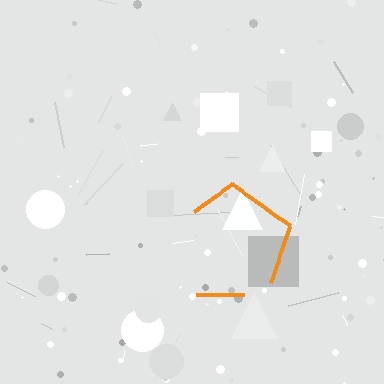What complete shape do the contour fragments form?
The contour fragments form a pentagon.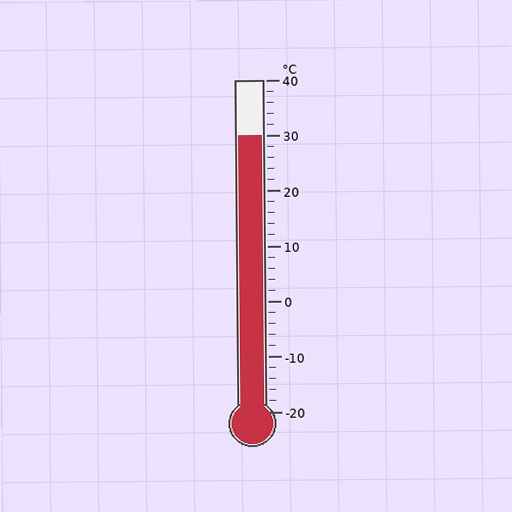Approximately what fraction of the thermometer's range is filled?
The thermometer is filled to approximately 85% of its range.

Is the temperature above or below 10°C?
The temperature is above 10°C.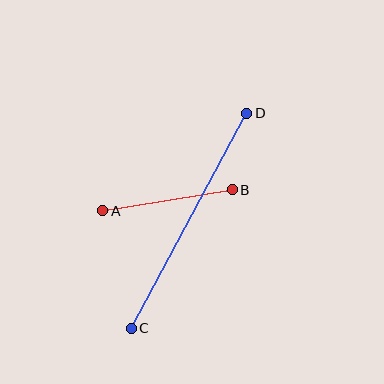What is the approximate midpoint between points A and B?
The midpoint is at approximately (167, 200) pixels.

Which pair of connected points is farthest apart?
Points C and D are farthest apart.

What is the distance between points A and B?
The distance is approximately 131 pixels.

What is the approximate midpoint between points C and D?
The midpoint is at approximately (189, 221) pixels.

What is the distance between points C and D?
The distance is approximately 244 pixels.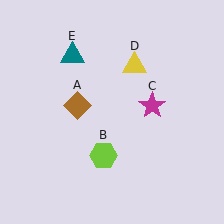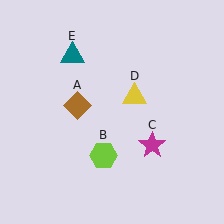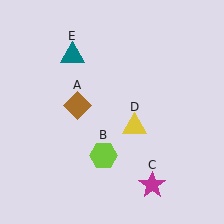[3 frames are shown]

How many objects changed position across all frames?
2 objects changed position: magenta star (object C), yellow triangle (object D).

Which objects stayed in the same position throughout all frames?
Brown diamond (object A) and lime hexagon (object B) and teal triangle (object E) remained stationary.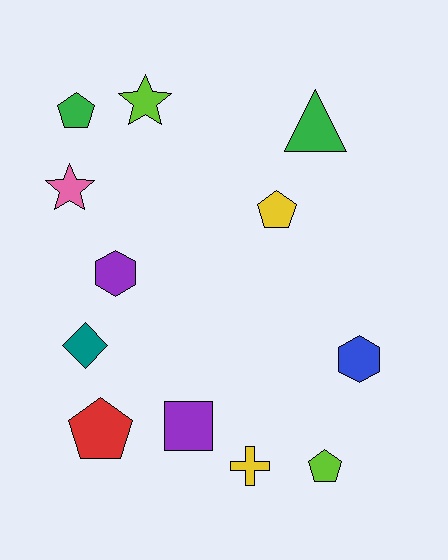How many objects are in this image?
There are 12 objects.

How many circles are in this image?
There are no circles.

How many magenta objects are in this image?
There are no magenta objects.